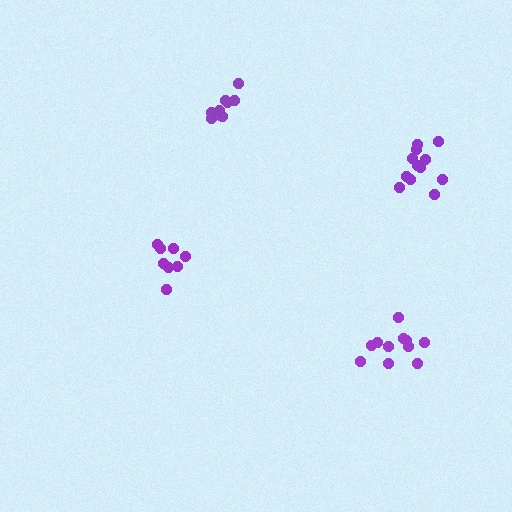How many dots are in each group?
Group 1: 9 dots, Group 2: 8 dots, Group 3: 11 dots, Group 4: 12 dots (40 total).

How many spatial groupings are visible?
There are 4 spatial groupings.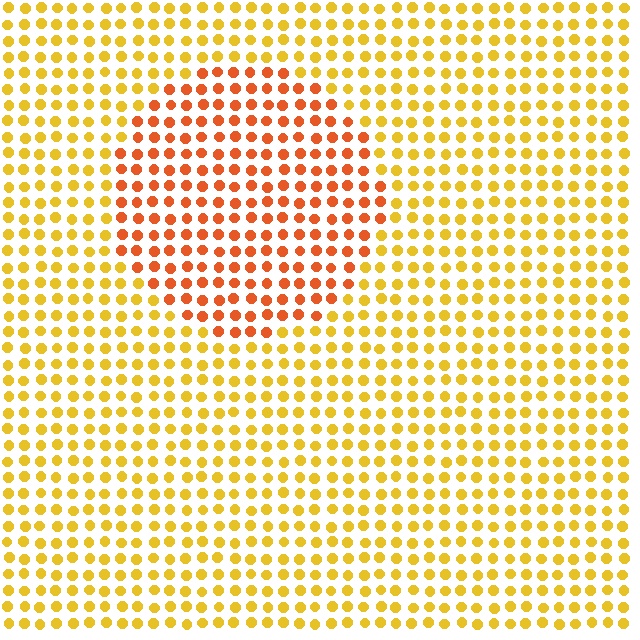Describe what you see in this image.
The image is filled with small yellow elements in a uniform arrangement. A circle-shaped region is visible where the elements are tinted to a slightly different hue, forming a subtle color boundary.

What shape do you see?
I see a circle.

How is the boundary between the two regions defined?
The boundary is defined purely by a slight shift in hue (about 33 degrees). Spacing, size, and orientation are identical on both sides.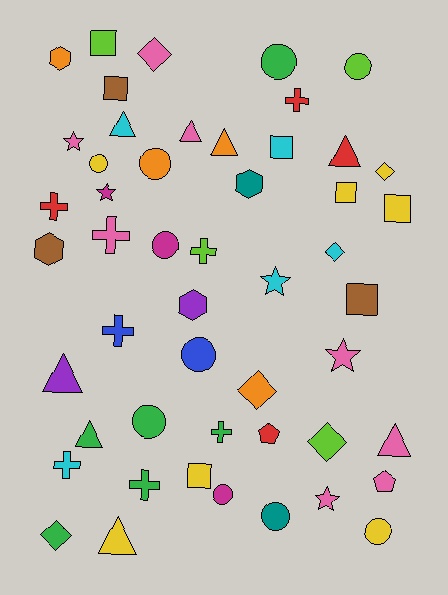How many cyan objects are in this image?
There are 5 cyan objects.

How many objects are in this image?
There are 50 objects.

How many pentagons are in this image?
There are 2 pentagons.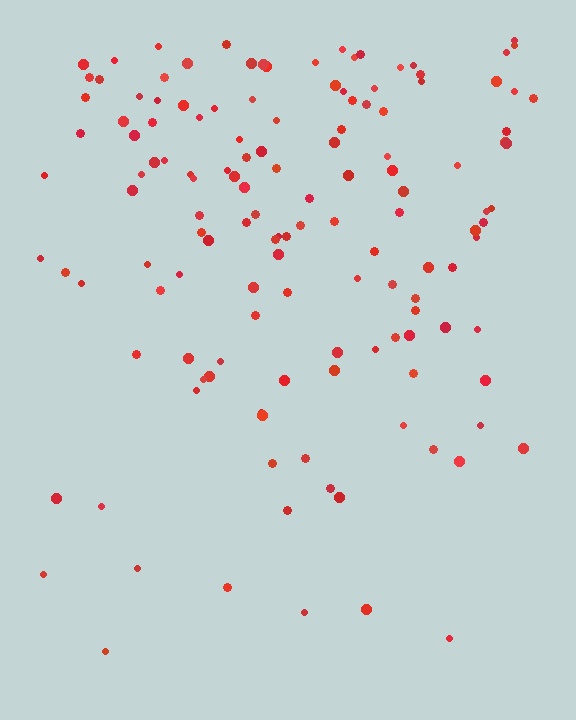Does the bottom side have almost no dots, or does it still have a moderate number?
Still a moderate number, just noticeably fewer than the top.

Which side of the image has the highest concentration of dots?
The top.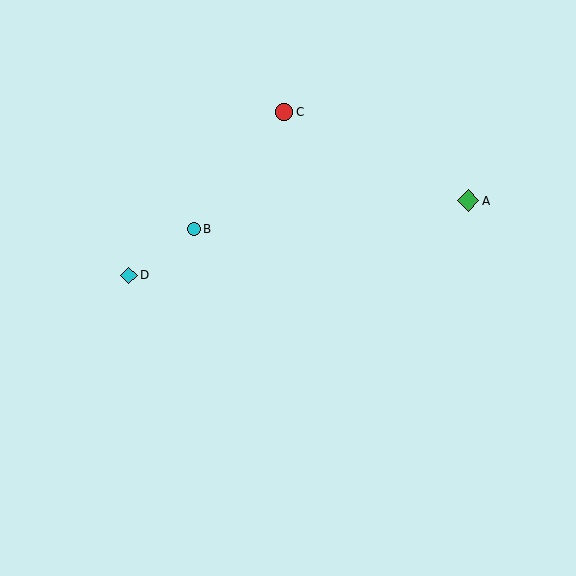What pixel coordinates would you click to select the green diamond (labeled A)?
Click at (468, 201) to select the green diamond A.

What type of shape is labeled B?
Shape B is a cyan circle.